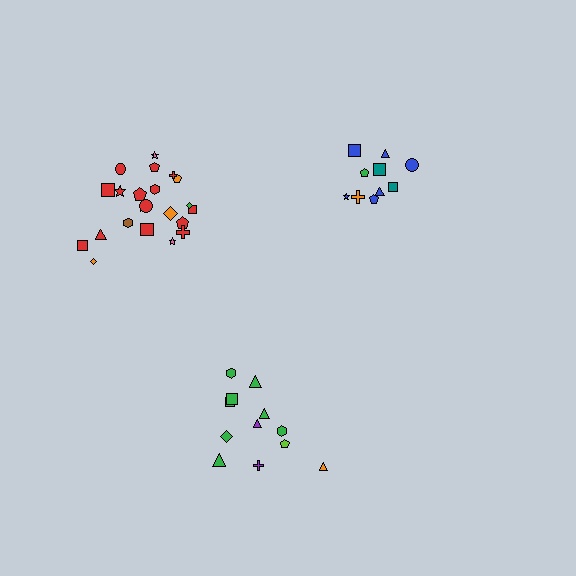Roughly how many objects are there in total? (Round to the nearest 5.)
Roughly 45 objects in total.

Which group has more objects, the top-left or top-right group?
The top-left group.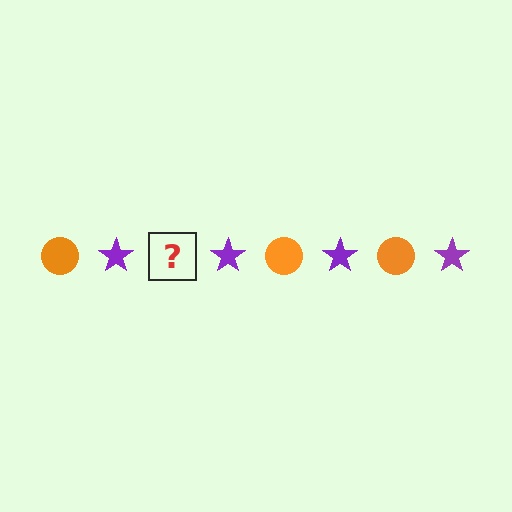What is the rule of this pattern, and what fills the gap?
The rule is that the pattern alternates between orange circle and purple star. The gap should be filled with an orange circle.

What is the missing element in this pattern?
The missing element is an orange circle.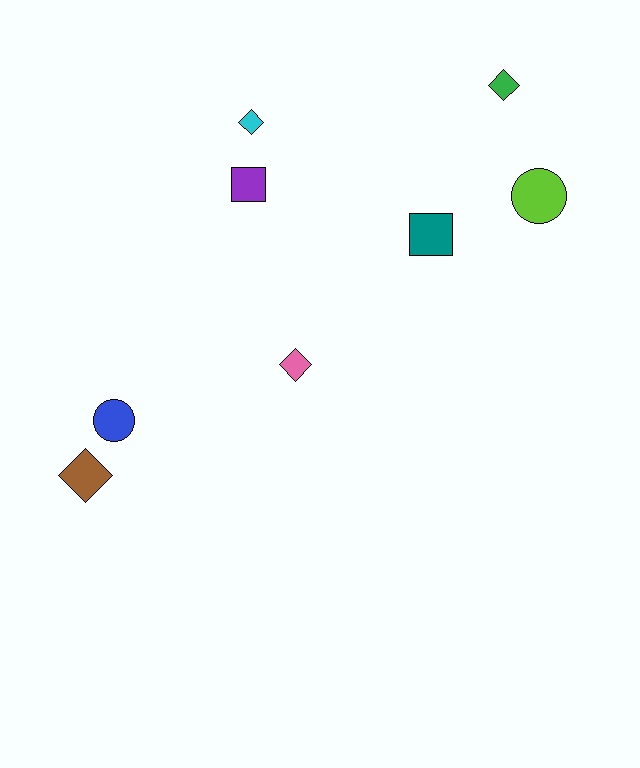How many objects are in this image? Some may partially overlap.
There are 8 objects.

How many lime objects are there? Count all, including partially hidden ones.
There is 1 lime object.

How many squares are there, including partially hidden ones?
There are 2 squares.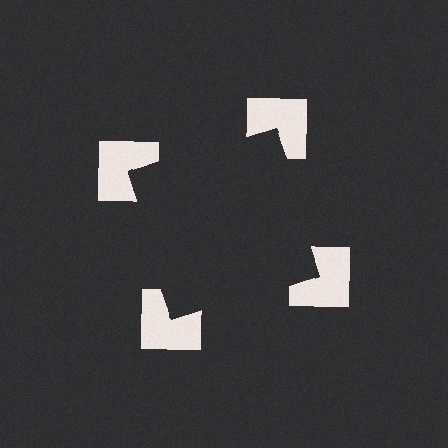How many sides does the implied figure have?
4 sides.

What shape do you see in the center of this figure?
An illusory square — its edges are inferred from the aligned wedge cuts in the notched squares, not physically drawn.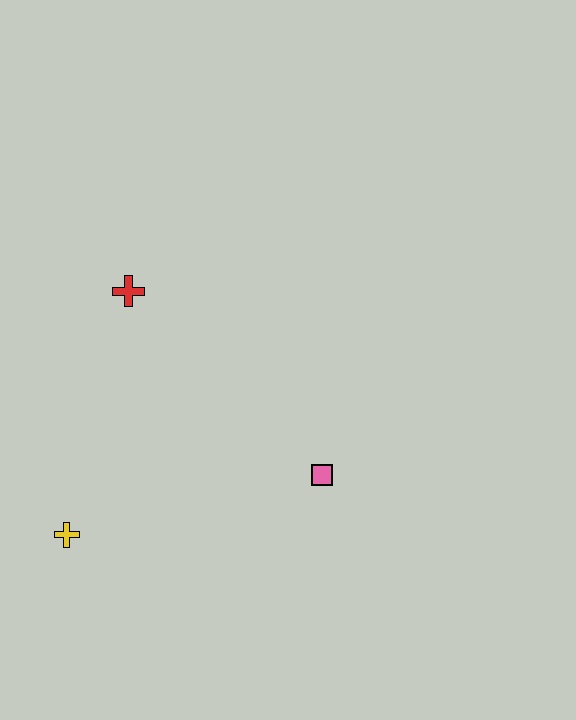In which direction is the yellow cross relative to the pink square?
The yellow cross is to the left of the pink square.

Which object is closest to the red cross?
The yellow cross is closest to the red cross.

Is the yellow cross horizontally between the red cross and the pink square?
No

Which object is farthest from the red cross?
The pink square is farthest from the red cross.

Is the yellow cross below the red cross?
Yes